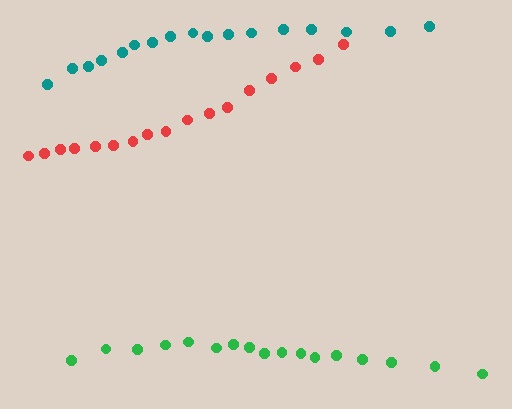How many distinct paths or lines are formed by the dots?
There are 3 distinct paths.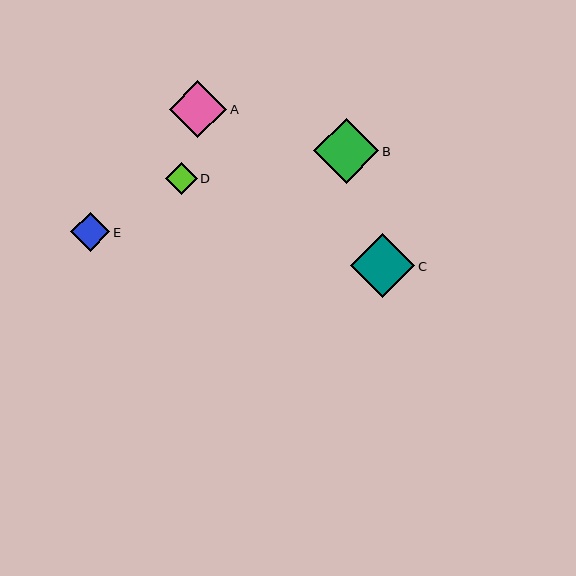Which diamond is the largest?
Diamond B is the largest with a size of approximately 65 pixels.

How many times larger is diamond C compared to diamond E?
Diamond C is approximately 1.6 times the size of diamond E.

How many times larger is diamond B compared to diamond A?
Diamond B is approximately 1.1 times the size of diamond A.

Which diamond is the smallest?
Diamond D is the smallest with a size of approximately 31 pixels.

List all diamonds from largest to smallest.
From largest to smallest: B, C, A, E, D.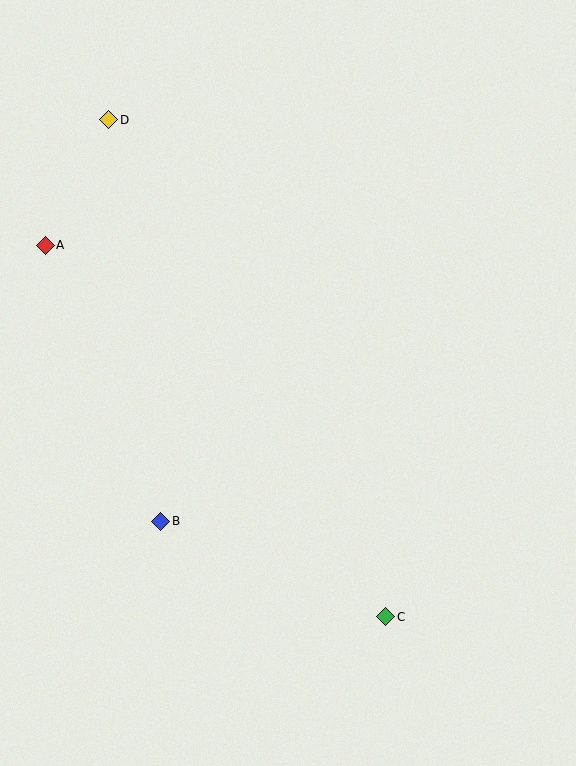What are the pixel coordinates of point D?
Point D is at (109, 120).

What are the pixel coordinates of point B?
Point B is at (161, 521).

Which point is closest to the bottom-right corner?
Point C is closest to the bottom-right corner.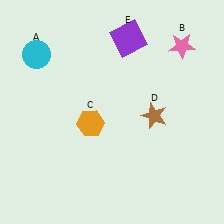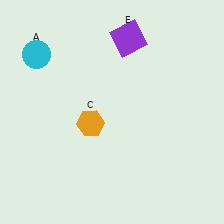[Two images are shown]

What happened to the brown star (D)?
The brown star (D) was removed in Image 2. It was in the bottom-right area of Image 1.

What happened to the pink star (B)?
The pink star (B) was removed in Image 2. It was in the top-right area of Image 1.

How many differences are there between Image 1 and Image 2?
There are 2 differences between the two images.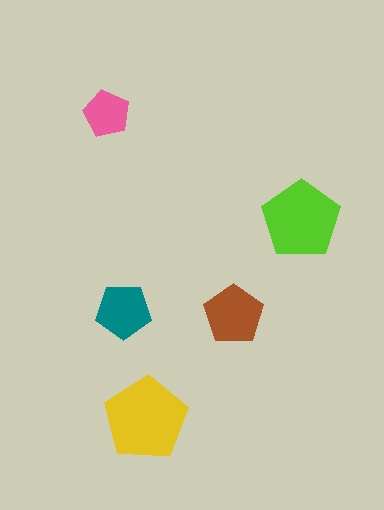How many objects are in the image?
There are 5 objects in the image.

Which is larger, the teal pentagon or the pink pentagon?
The teal one.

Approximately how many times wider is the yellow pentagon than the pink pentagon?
About 2 times wider.